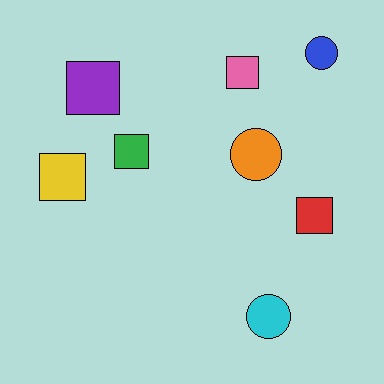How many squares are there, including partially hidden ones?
There are 5 squares.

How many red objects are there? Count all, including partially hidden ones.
There is 1 red object.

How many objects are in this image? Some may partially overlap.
There are 8 objects.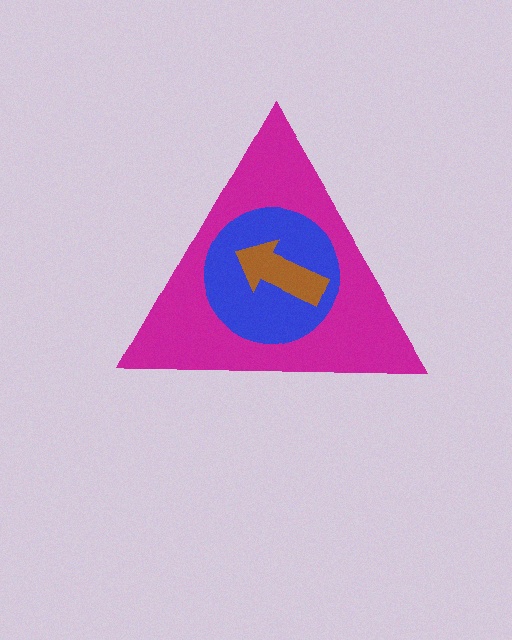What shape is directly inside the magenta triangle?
The blue circle.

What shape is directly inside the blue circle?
The brown arrow.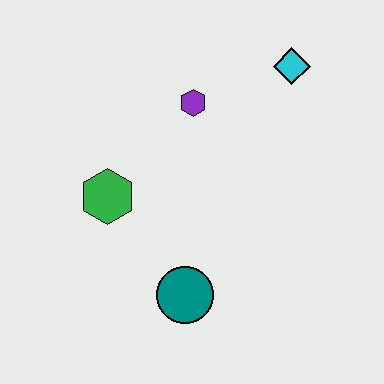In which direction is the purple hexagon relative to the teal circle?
The purple hexagon is above the teal circle.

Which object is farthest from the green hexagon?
The cyan diamond is farthest from the green hexagon.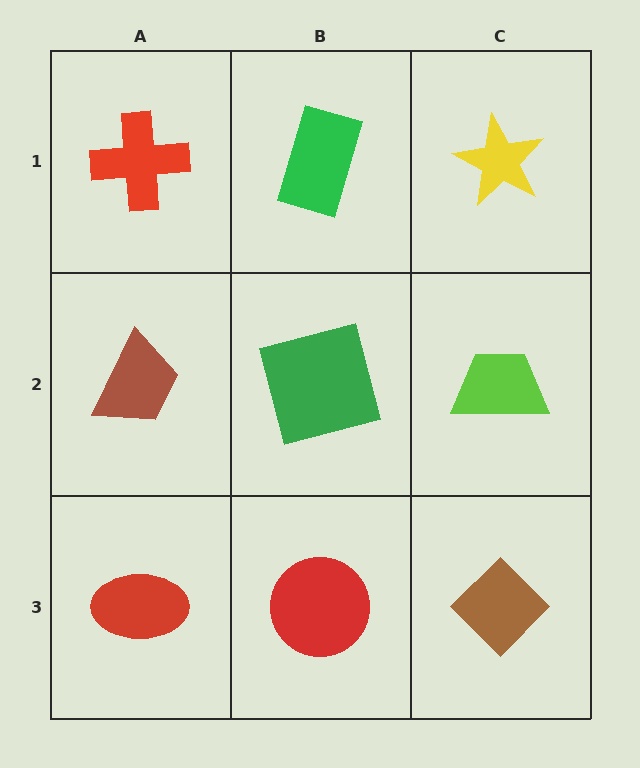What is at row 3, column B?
A red circle.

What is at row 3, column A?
A red ellipse.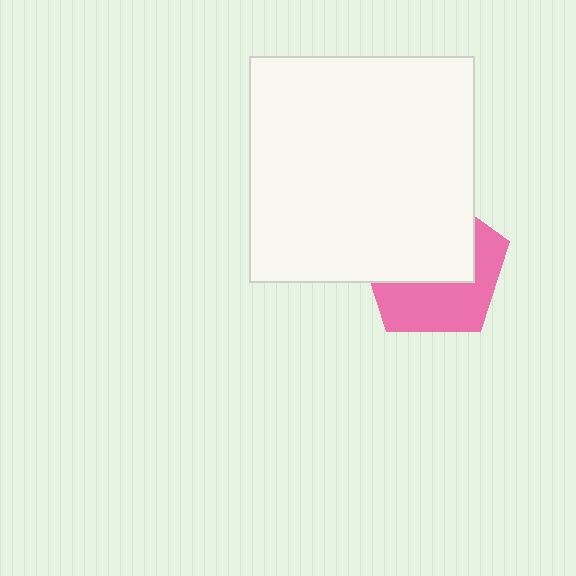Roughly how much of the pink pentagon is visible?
A small part of it is visible (roughly 45%).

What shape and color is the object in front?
The object in front is a white square.